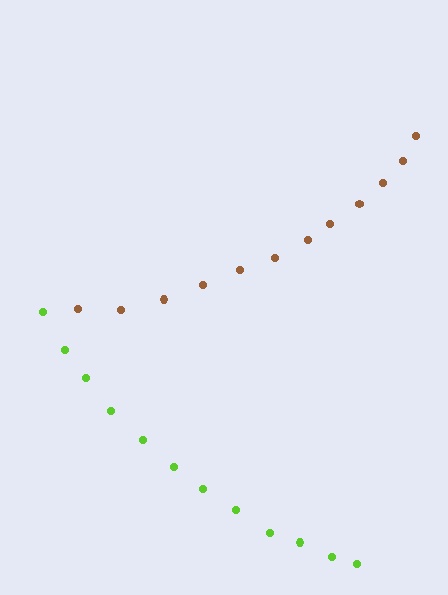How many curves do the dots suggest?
There are 2 distinct paths.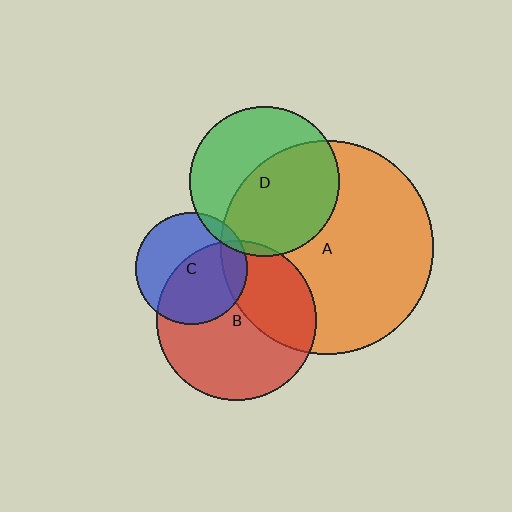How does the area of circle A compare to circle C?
Approximately 3.6 times.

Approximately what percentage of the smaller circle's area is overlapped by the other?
Approximately 35%.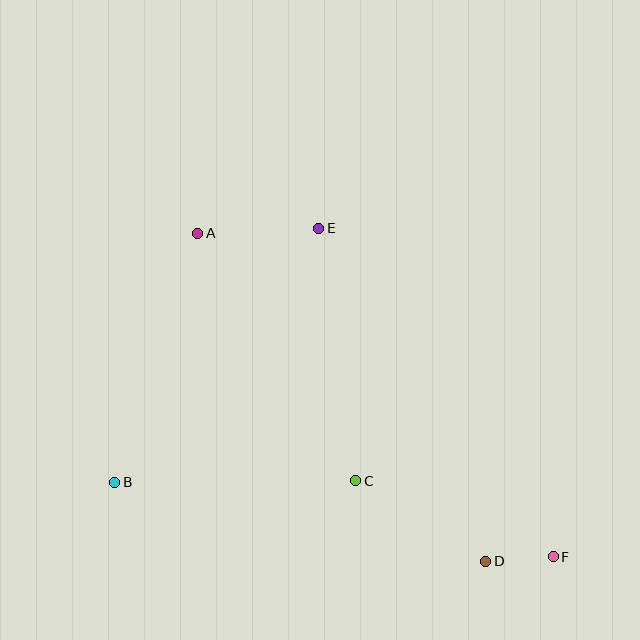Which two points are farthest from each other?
Points A and F are farthest from each other.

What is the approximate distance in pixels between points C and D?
The distance between C and D is approximately 153 pixels.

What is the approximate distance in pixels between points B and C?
The distance between B and C is approximately 241 pixels.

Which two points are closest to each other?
Points D and F are closest to each other.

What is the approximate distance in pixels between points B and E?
The distance between B and E is approximately 326 pixels.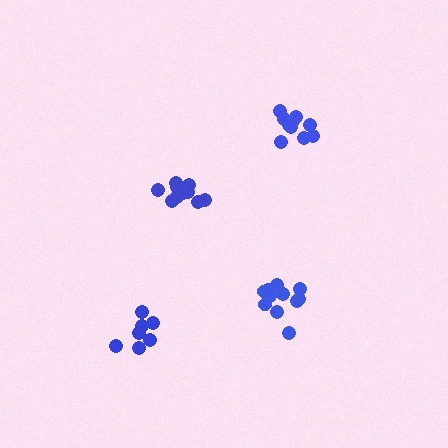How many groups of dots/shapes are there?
There are 4 groups.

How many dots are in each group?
Group 1: 11 dots, Group 2: 7 dots, Group 3: 11 dots, Group 4: 10 dots (39 total).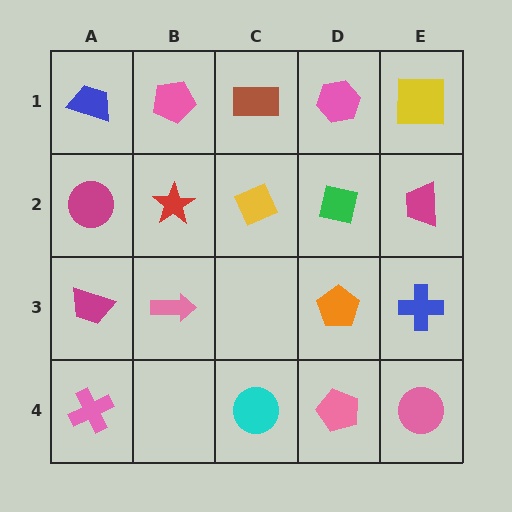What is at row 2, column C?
A yellow diamond.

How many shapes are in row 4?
4 shapes.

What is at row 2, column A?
A magenta circle.